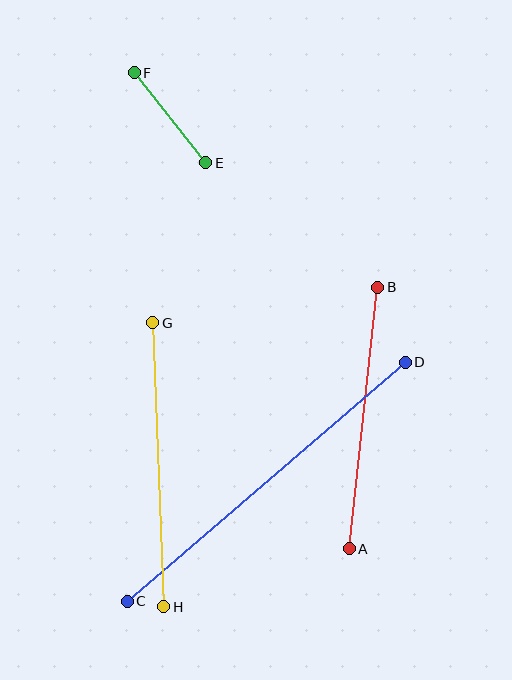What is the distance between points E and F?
The distance is approximately 115 pixels.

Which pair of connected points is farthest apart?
Points C and D are farthest apart.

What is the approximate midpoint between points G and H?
The midpoint is at approximately (158, 465) pixels.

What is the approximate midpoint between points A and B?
The midpoint is at approximately (363, 418) pixels.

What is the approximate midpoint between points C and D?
The midpoint is at approximately (266, 482) pixels.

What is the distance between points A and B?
The distance is approximately 263 pixels.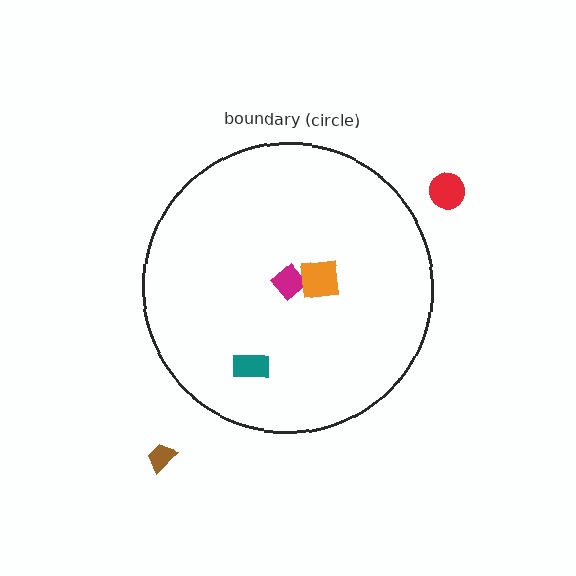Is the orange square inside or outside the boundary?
Inside.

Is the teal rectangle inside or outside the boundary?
Inside.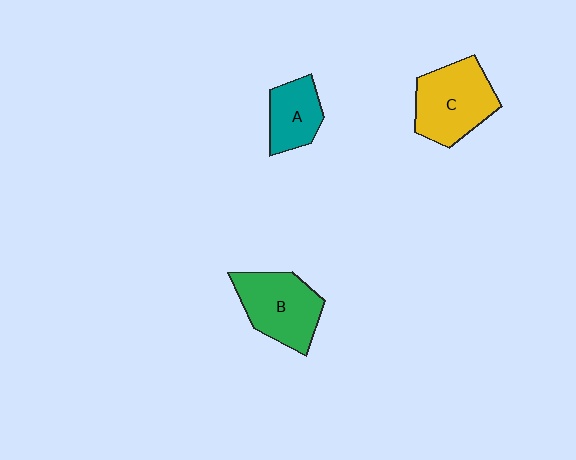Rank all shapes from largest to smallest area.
From largest to smallest: C (yellow), B (green), A (teal).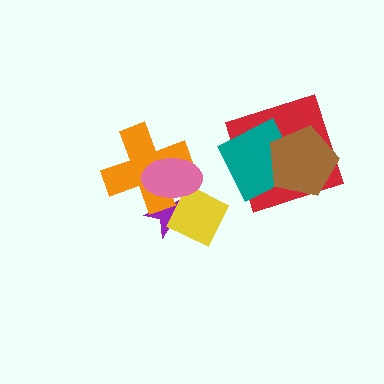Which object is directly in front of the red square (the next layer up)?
The teal diamond is directly in front of the red square.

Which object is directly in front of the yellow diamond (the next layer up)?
The orange cross is directly in front of the yellow diamond.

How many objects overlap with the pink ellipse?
3 objects overlap with the pink ellipse.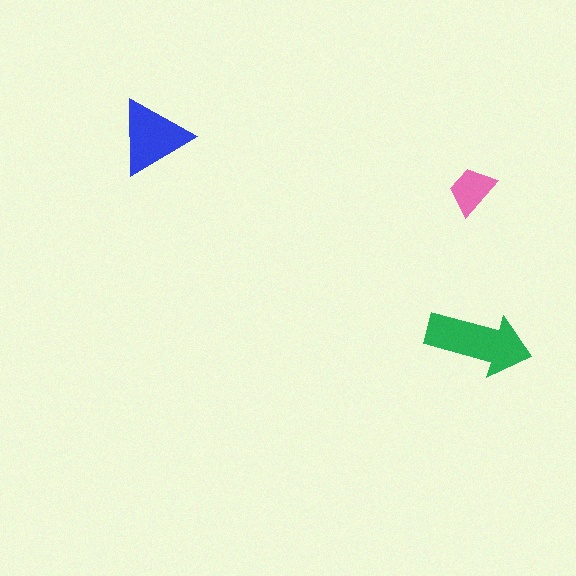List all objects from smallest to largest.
The pink trapezoid, the blue triangle, the green arrow.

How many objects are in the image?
There are 3 objects in the image.